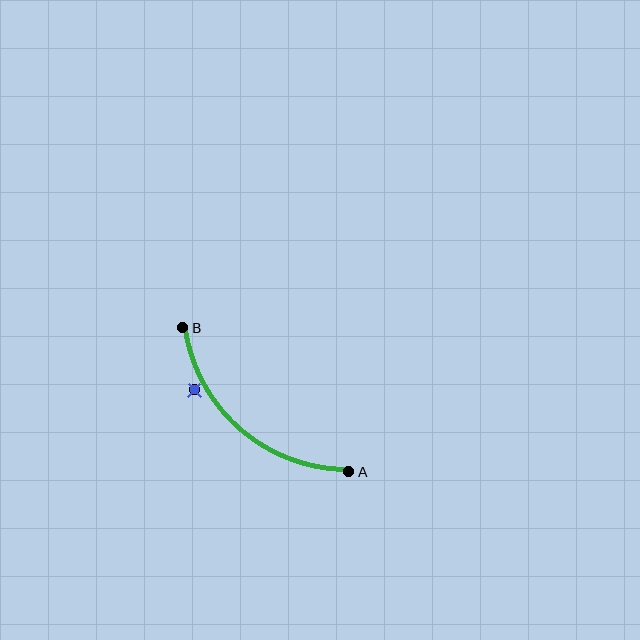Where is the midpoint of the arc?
The arc midpoint is the point on the curve farthest from the straight line joining A and B. It sits below and to the left of that line.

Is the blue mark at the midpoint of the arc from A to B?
No — the blue mark does not lie on the arc at all. It sits slightly outside the curve.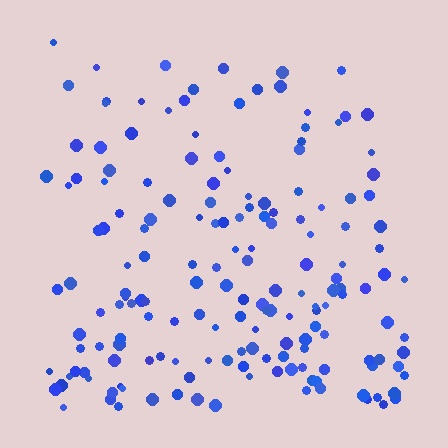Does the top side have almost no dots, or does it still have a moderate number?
Still a moderate number, just noticeably fewer than the bottom.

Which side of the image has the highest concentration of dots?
The bottom.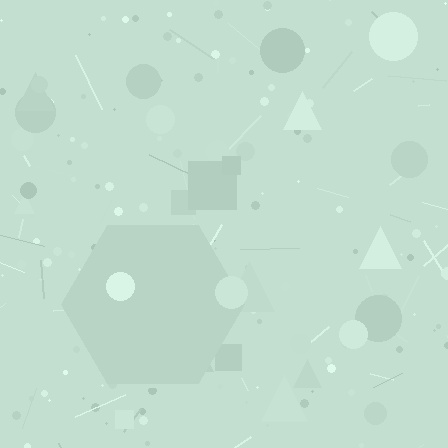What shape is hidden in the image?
A hexagon is hidden in the image.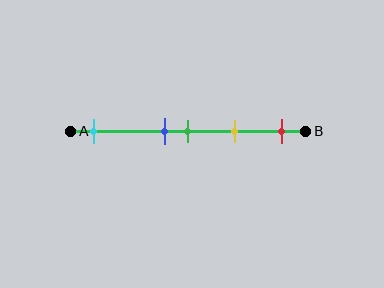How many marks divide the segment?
There are 5 marks dividing the segment.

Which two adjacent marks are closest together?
The blue and green marks are the closest adjacent pair.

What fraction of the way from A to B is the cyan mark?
The cyan mark is approximately 10% (0.1) of the way from A to B.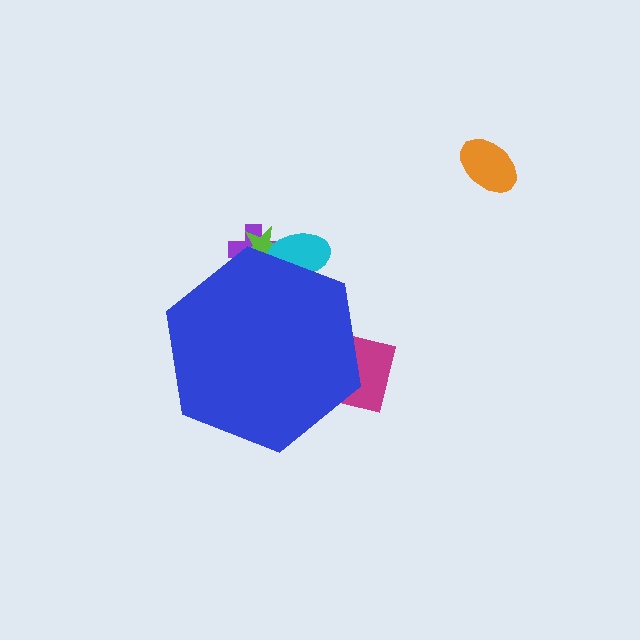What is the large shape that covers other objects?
A blue hexagon.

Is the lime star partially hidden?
Yes, the lime star is partially hidden behind the blue hexagon.